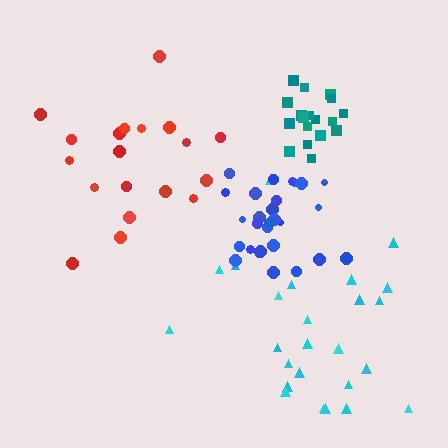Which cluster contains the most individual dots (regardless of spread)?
Blue (28).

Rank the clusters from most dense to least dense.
teal, blue, cyan, red.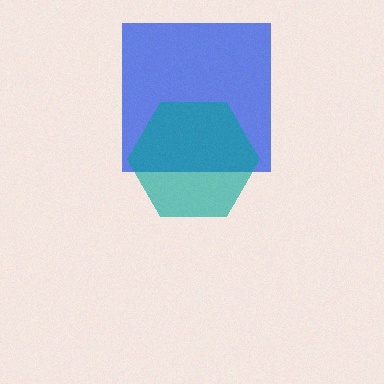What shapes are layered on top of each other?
The layered shapes are: a blue square, a teal hexagon.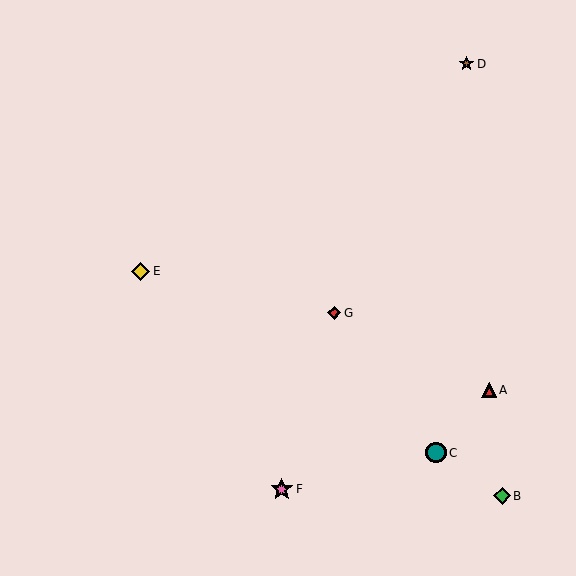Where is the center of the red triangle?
The center of the red triangle is at (489, 390).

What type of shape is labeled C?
Shape C is a teal circle.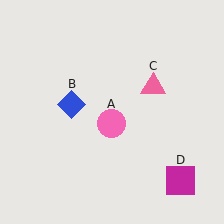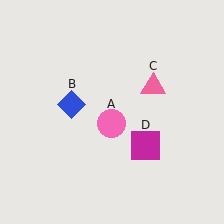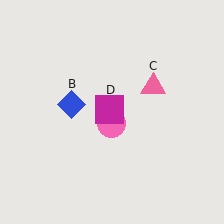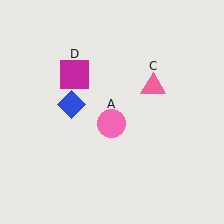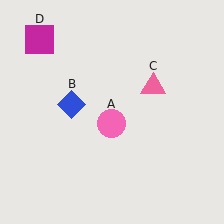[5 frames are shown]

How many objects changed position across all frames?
1 object changed position: magenta square (object D).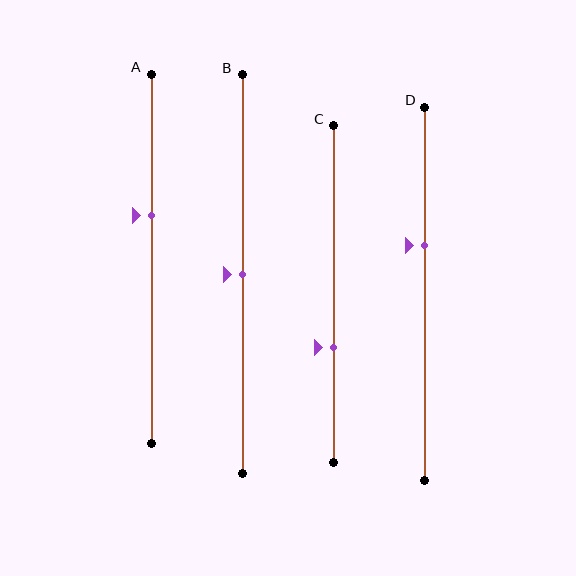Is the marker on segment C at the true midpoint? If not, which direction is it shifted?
No, the marker on segment C is shifted downward by about 16% of the segment length.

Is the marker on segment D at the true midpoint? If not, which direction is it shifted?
No, the marker on segment D is shifted upward by about 13% of the segment length.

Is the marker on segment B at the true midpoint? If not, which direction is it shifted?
Yes, the marker on segment B is at the true midpoint.